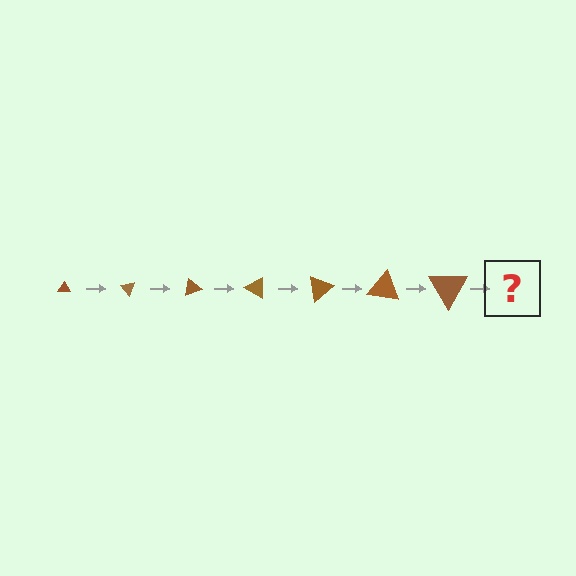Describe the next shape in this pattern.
It should be a triangle, larger than the previous one and rotated 350 degrees from the start.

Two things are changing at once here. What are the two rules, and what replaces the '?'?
The two rules are that the triangle grows larger each step and it rotates 50 degrees each step. The '?' should be a triangle, larger than the previous one and rotated 350 degrees from the start.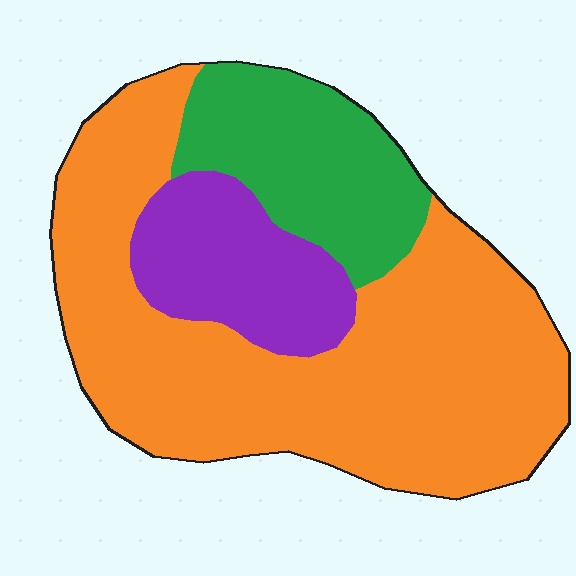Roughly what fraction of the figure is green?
Green takes up about one fifth (1/5) of the figure.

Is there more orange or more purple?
Orange.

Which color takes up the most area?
Orange, at roughly 65%.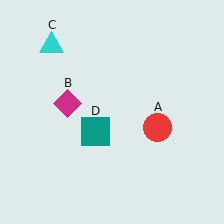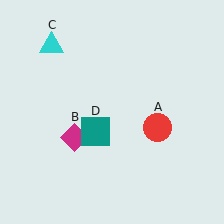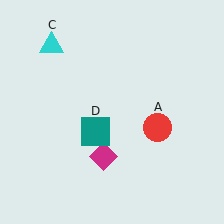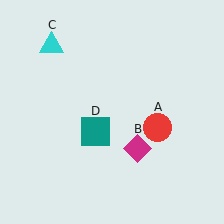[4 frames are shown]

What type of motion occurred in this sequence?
The magenta diamond (object B) rotated counterclockwise around the center of the scene.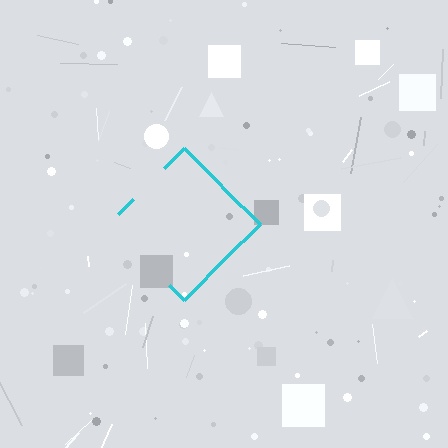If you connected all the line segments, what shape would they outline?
They would outline a diamond.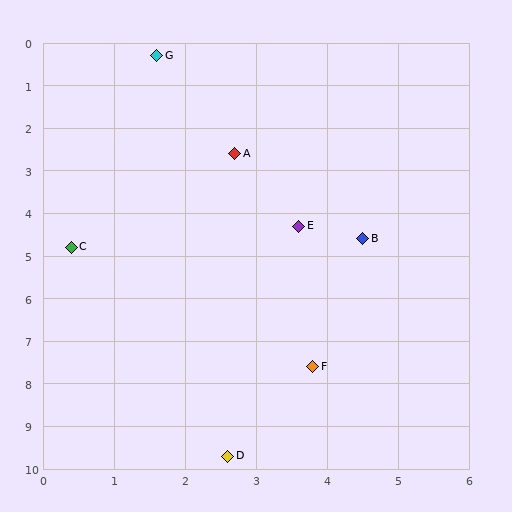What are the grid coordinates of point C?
Point C is at approximately (0.4, 4.8).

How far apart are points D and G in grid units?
Points D and G are about 9.5 grid units apart.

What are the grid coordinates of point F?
Point F is at approximately (3.8, 7.6).